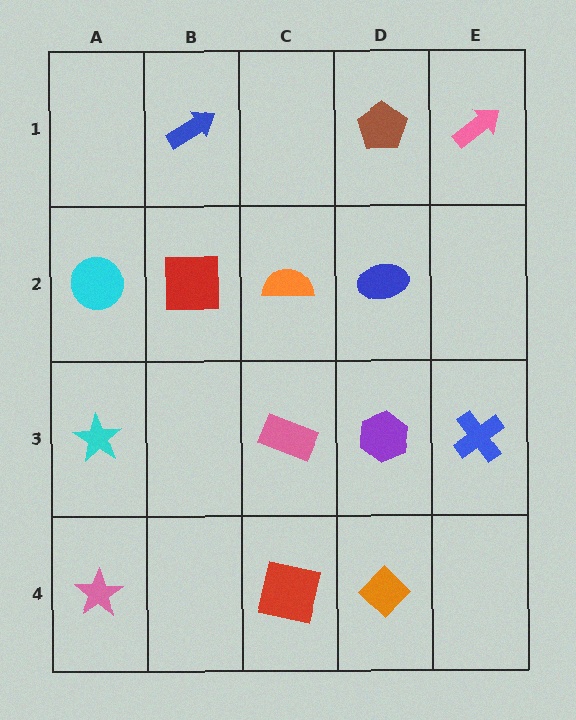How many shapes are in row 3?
4 shapes.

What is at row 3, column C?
A pink rectangle.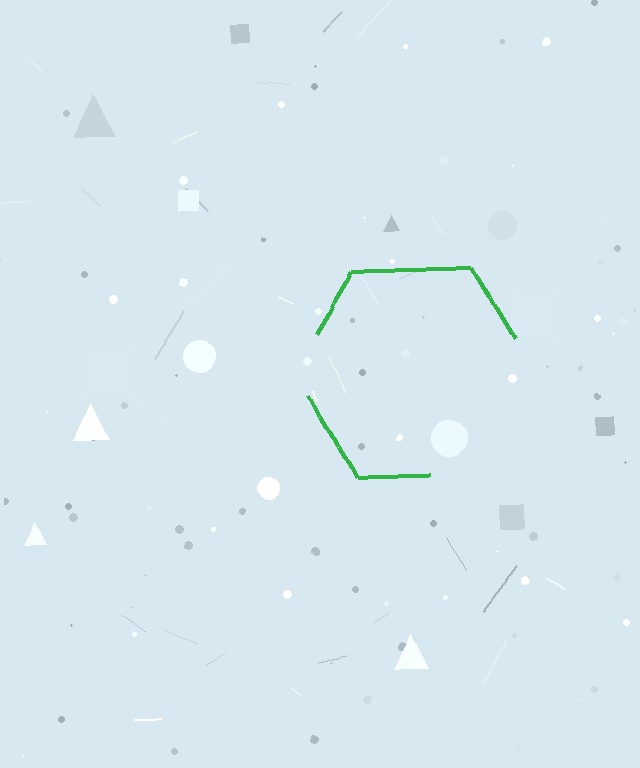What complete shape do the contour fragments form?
The contour fragments form a hexagon.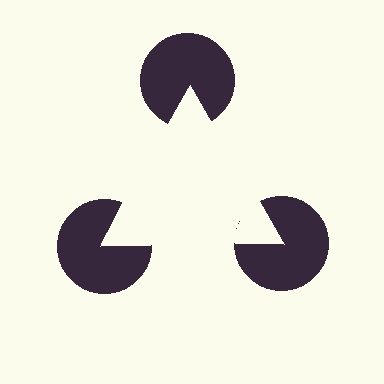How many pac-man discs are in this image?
There are 3 — one at each vertex of the illusory triangle.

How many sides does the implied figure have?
3 sides.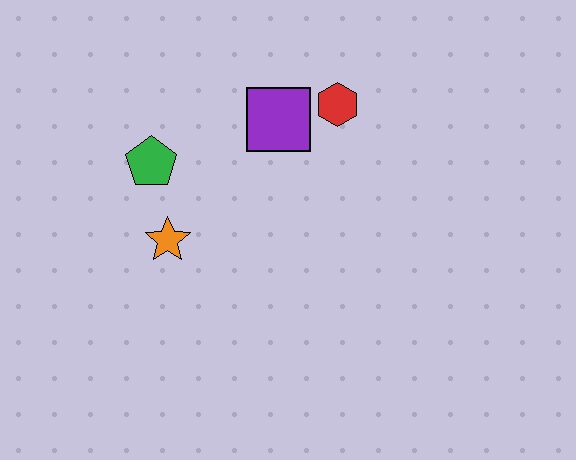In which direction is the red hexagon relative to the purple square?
The red hexagon is to the right of the purple square.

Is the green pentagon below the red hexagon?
Yes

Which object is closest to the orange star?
The green pentagon is closest to the orange star.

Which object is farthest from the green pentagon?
The red hexagon is farthest from the green pentagon.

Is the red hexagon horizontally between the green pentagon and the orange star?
No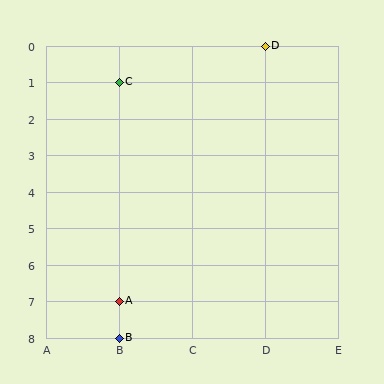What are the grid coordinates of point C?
Point C is at grid coordinates (B, 1).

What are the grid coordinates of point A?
Point A is at grid coordinates (B, 7).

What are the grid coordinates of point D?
Point D is at grid coordinates (D, 0).